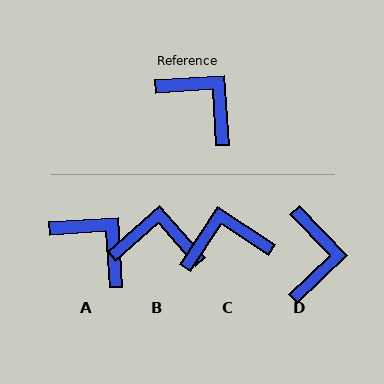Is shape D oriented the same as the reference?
No, it is off by about 50 degrees.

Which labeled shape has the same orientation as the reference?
A.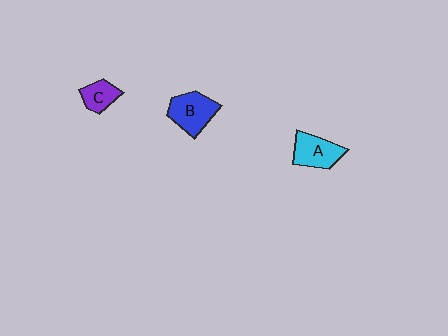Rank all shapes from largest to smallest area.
From largest to smallest: B (blue), A (cyan), C (purple).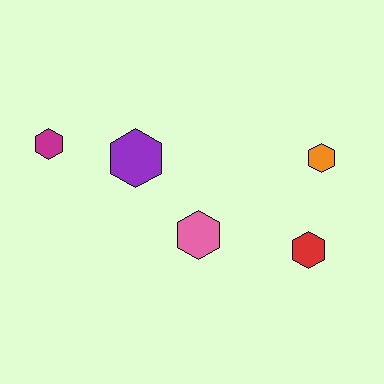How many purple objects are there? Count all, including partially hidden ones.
There is 1 purple object.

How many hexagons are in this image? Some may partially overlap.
There are 5 hexagons.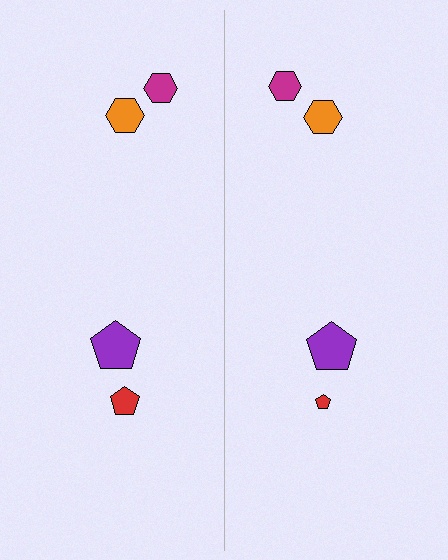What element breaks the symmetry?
The red pentagon on the right side has a different size than its mirror counterpart.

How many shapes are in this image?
There are 8 shapes in this image.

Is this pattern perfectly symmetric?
No, the pattern is not perfectly symmetric. The red pentagon on the right side has a different size than its mirror counterpart.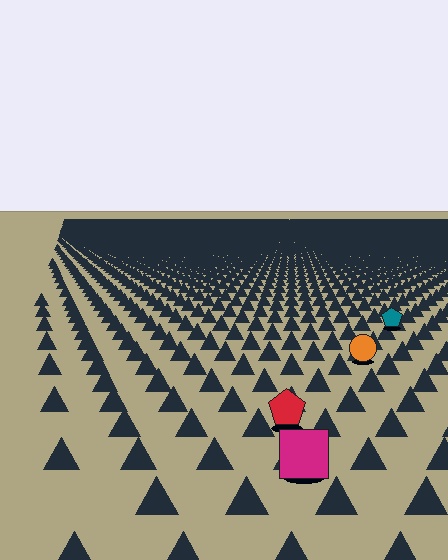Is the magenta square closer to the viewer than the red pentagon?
Yes. The magenta square is closer — you can tell from the texture gradient: the ground texture is coarser near it.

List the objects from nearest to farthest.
From nearest to farthest: the magenta square, the red pentagon, the orange circle, the teal pentagon.